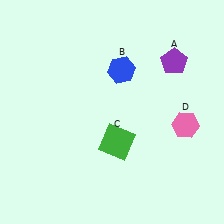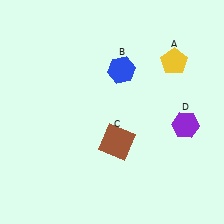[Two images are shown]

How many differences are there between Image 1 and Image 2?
There are 3 differences between the two images.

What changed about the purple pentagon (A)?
In Image 1, A is purple. In Image 2, it changed to yellow.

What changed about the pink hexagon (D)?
In Image 1, D is pink. In Image 2, it changed to purple.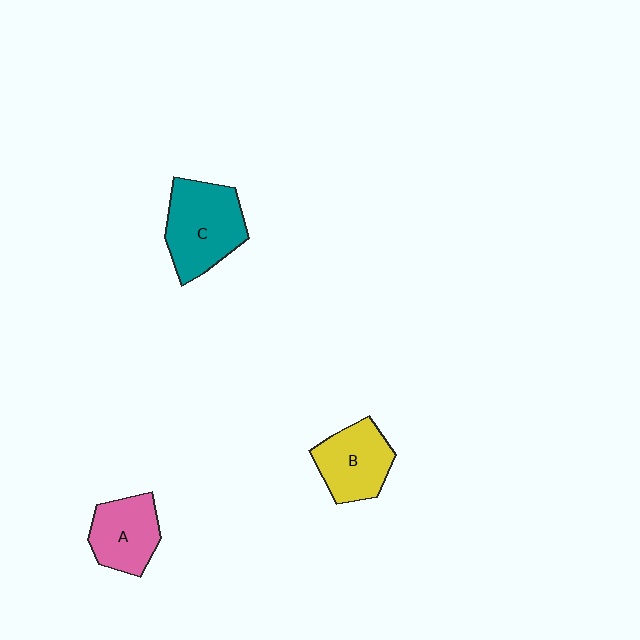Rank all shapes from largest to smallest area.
From largest to smallest: C (teal), B (yellow), A (pink).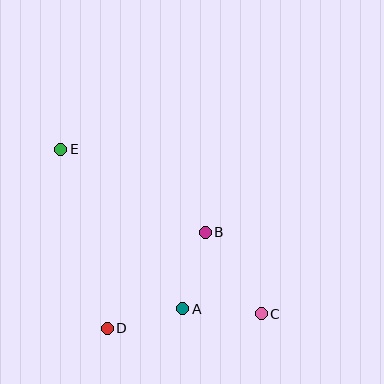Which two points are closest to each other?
Points A and D are closest to each other.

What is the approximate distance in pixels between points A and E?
The distance between A and E is approximately 201 pixels.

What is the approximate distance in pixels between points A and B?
The distance between A and B is approximately 80 pixels.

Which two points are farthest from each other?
Points C and E are farthest from each other.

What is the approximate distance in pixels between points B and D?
The distance between B and D is approximately 137 pixels.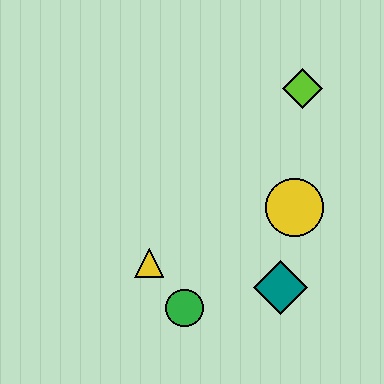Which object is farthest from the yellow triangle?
The lime diamond is farthest from the yellow triangle.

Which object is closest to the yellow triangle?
The green circle is closest to the yellow triangle.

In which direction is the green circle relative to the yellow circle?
The green circle is to the left of the yellow circle.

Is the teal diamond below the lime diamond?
Yes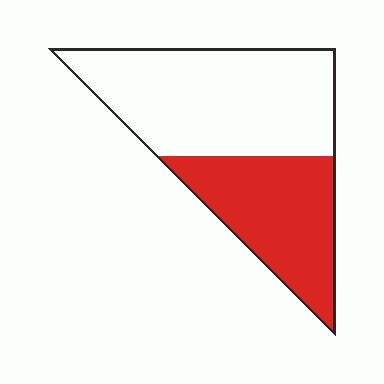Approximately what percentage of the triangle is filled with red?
Approximately 40%.